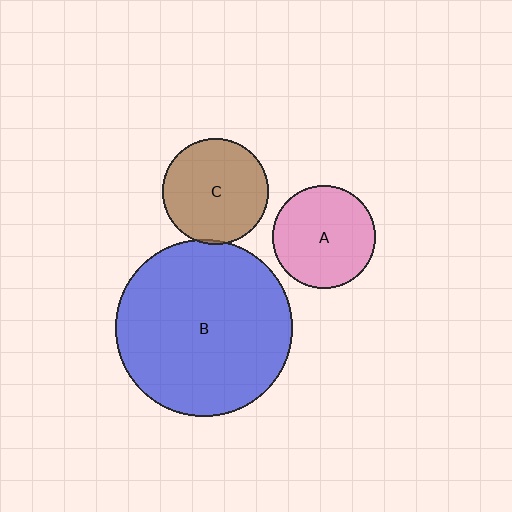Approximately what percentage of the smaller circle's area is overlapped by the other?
Approximately 5%.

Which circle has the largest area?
Circle B (blue).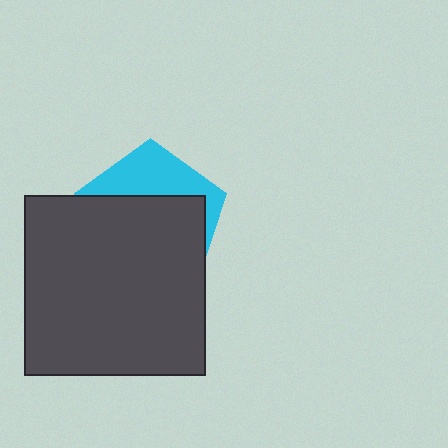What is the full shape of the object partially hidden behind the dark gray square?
The partially hidden object is a cyan pentagon.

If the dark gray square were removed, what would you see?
You would see the complete cyan pentagon.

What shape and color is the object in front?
The object in front is a dark gray square.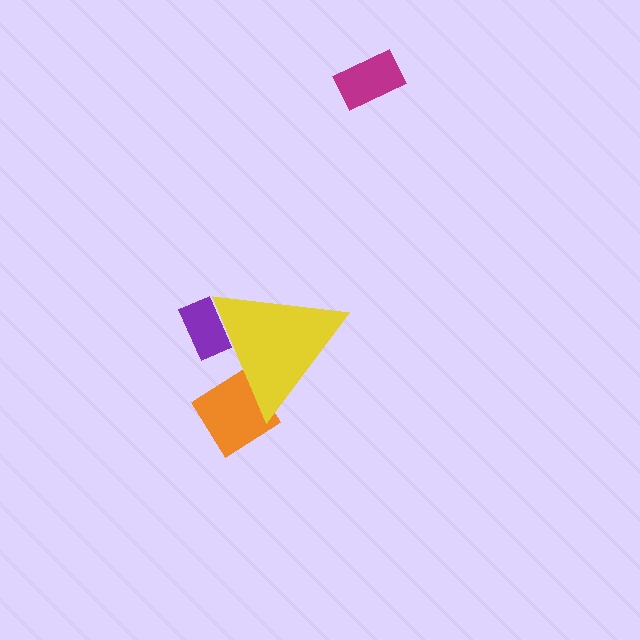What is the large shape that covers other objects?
A yellow triangle.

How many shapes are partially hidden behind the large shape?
2 shapes are partially hidden.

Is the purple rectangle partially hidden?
Yes, the purple rectangle is partially hidden behind the yellow triangle.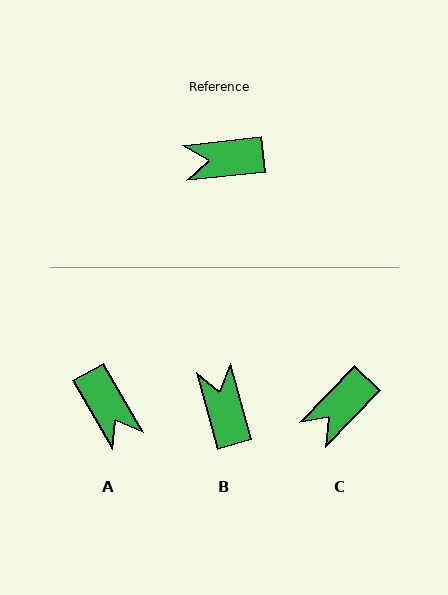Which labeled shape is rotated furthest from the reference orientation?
A, about 113 degrees away.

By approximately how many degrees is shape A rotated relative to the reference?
Approximately 113 degrees counter-clockwise.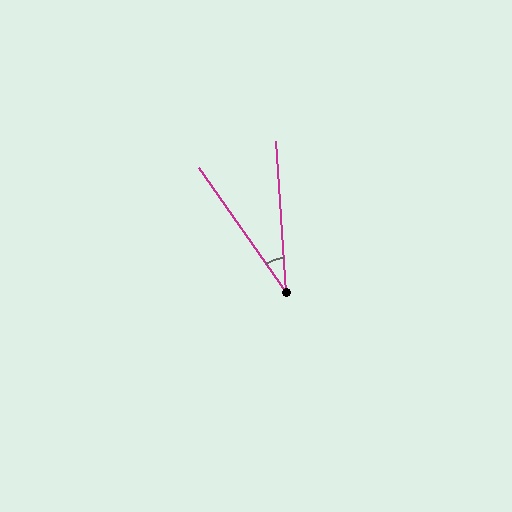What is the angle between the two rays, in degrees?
Approximately 31 degrees.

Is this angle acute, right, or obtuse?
It is acute.